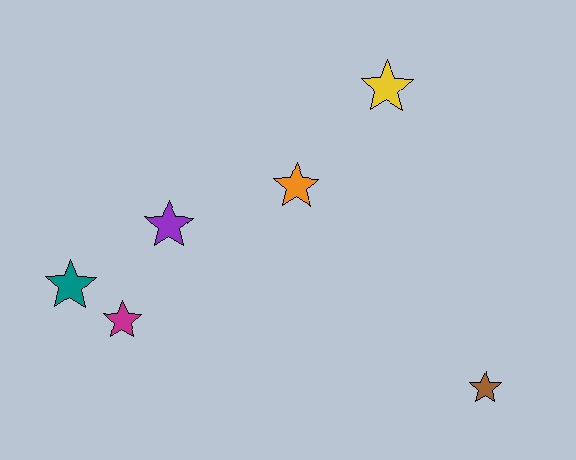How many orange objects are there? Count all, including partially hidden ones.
There is 1 orange object.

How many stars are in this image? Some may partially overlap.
There are 6 stars.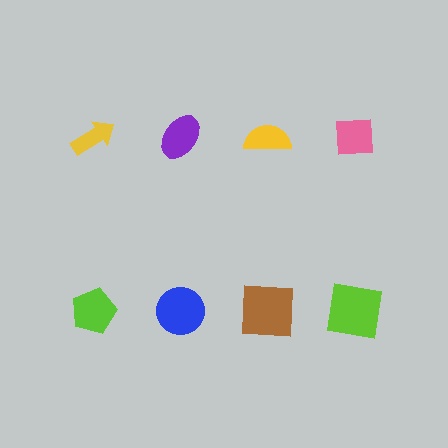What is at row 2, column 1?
A lime pentagon.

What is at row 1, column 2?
A purple ellipse.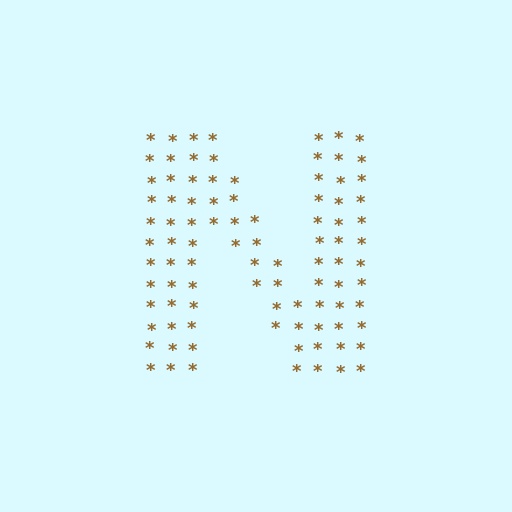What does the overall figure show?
The overall figure shows the letter N.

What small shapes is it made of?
It is made of small asterisks.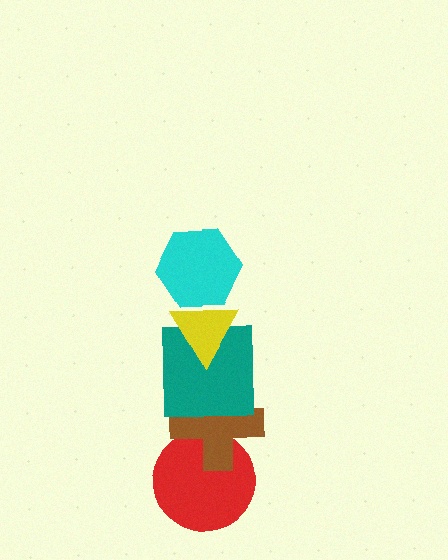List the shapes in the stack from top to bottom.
From top to bottom: the cyan hexagon, the yellow triangle, the teal square, the brown cross, the red circle.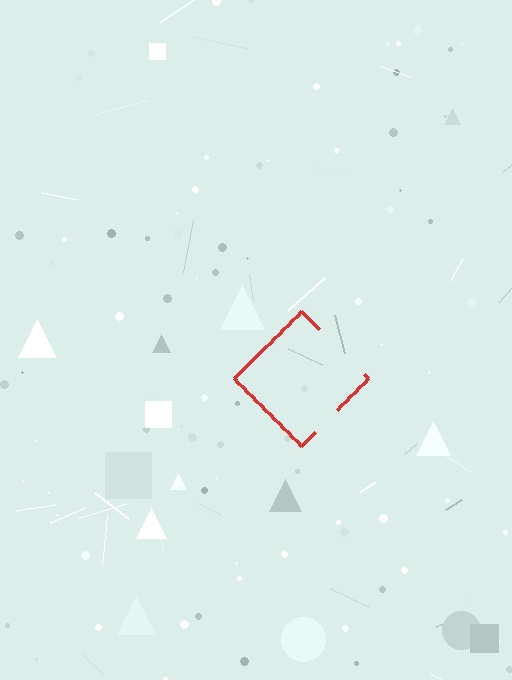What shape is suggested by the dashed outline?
The dashed outline suggests a diamond.